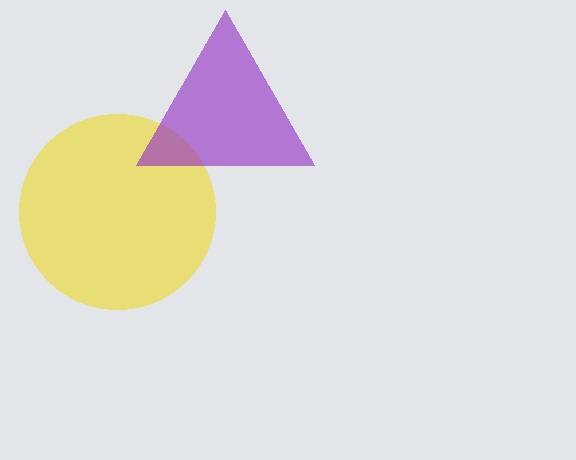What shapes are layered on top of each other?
The layered shapes are: a yellow circle, a purple triangle.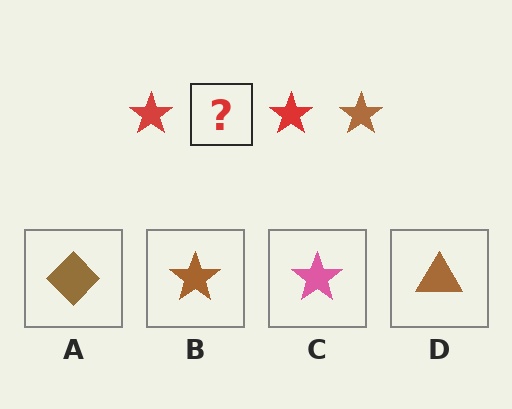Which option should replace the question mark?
Option B.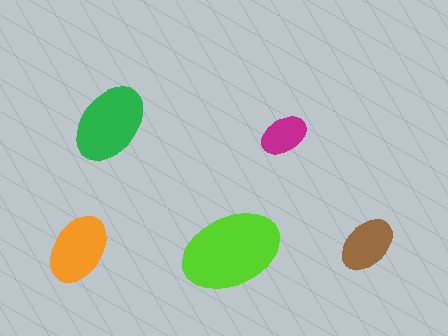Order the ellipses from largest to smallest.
the lime one, the green one, the orange one, the brown one, the magenta one.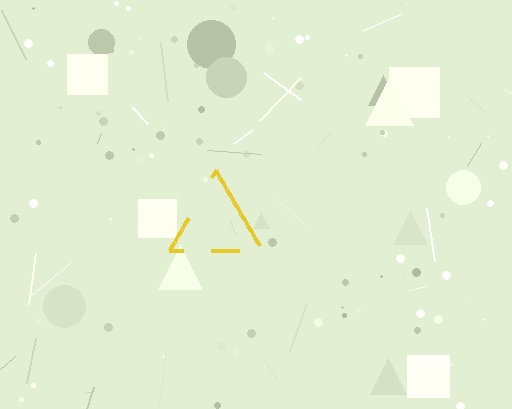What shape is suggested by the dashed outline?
The dashed outline suggests a triangle.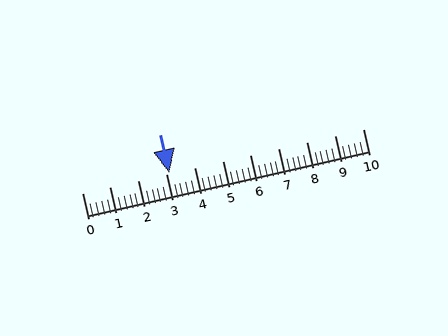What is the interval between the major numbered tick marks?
The major tick marks are spaced 1 units apart.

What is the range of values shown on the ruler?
The ruler shows values from 0 to 10.